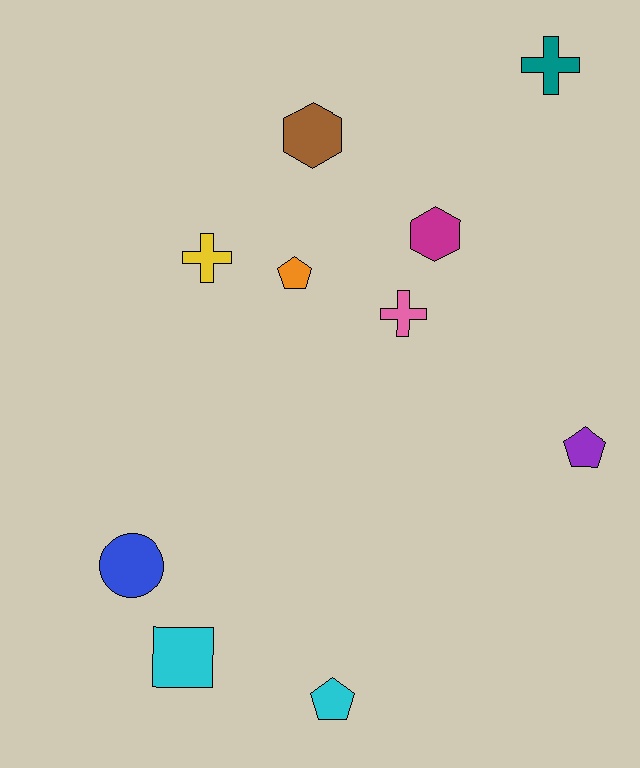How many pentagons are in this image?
There are 3 pentagons.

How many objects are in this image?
There are 10 objects.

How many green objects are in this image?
There are no green objects.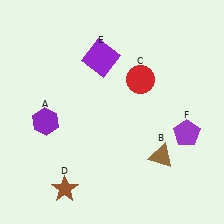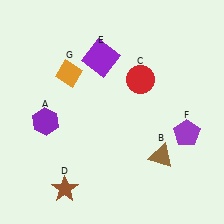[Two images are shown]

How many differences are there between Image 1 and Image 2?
There is 1 difference between the two images.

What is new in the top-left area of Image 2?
An orange diamond (G) was added in the top-left area of Image 2.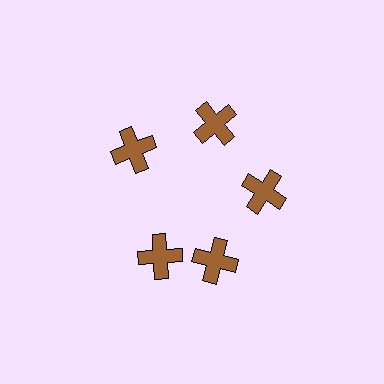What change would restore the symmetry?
The symmetry would be restored by rotating it back into even spacing with its neighbors so that all 5 crosses sit at equal angles and equal distance from the center.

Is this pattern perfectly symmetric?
No. The 5 brown crosses are arranged in a ring, but one element near the 8 o'clock position is rotated out of alignment along the ring, breaking the 5-fold rotational symmetry.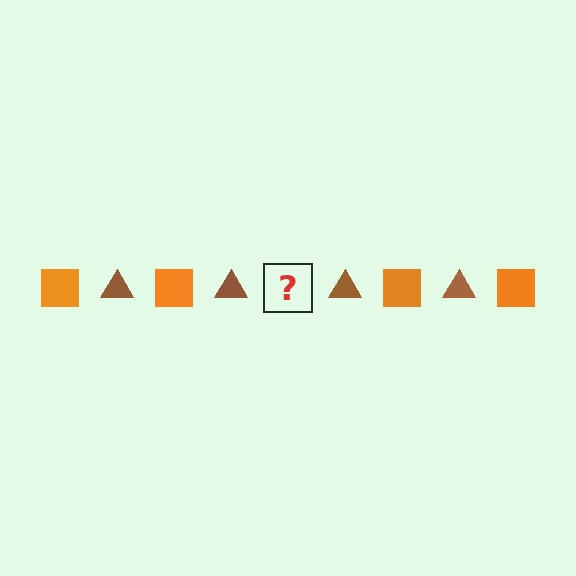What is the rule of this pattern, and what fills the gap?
The rule is that the pattern alternates between orange square and brown triangle. The gap should be filled with an orange square.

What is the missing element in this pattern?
The missing element is an orange square.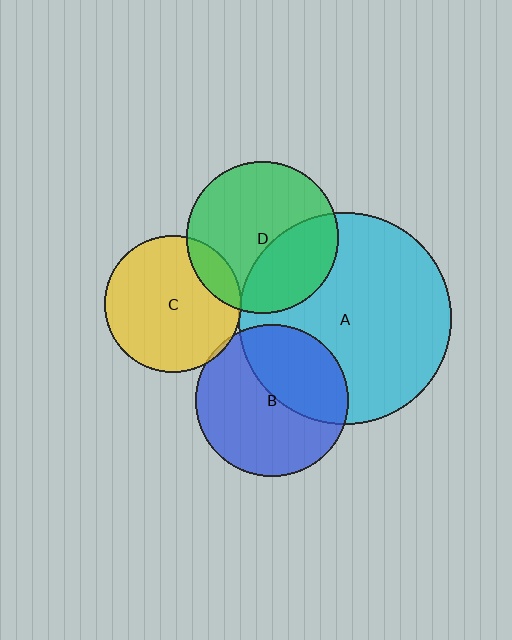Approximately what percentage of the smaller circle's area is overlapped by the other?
Approximately 35%.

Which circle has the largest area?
Circle A (cyan).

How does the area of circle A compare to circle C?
Approximately 2.4 times.